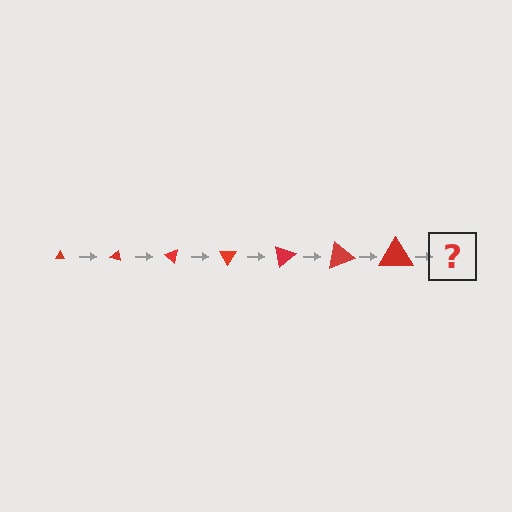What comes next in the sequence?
The next element should be a triangle, larger than the previous one and rotated 140 degrees from the start.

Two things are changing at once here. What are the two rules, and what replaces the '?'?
The two rules are that the triangle grows larger each step and it rotates 20 degrees each step. The '?' should be a triangle, larger than the previous one and rotated 140 degrees from the start.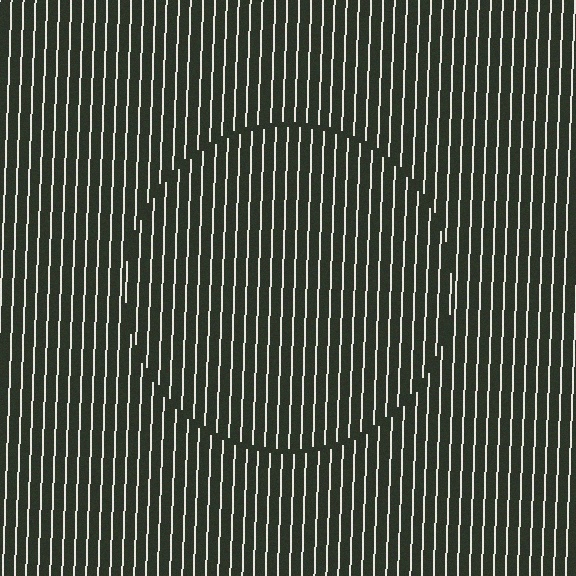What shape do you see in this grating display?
An illusory circle. The interior of the shape contains the same grating, shifted by half a period — the contour is defined by the phase discontinuity where line-ends from the inner and outer gratings abut.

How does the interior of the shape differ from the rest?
The interior of the shape contains the same grating, shifted by half a period — the contour is defined by the phase discontinuity where line-ends from the inner and outer gratings abut.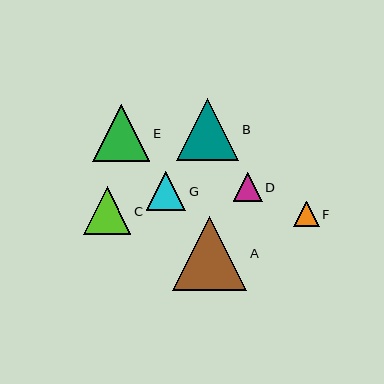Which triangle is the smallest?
Triangle F is the smallest with a size of approximately 25 pixels.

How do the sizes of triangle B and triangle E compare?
Triangle B and triangle E are approximately the same size.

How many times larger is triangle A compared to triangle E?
Triangle A is approximately 1.3 times the size of triangle E.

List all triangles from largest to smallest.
From largest to smallest: A, B, E, C, G, D, F.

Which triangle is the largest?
Triangle A is the largest with a size of approximately 74 pixels.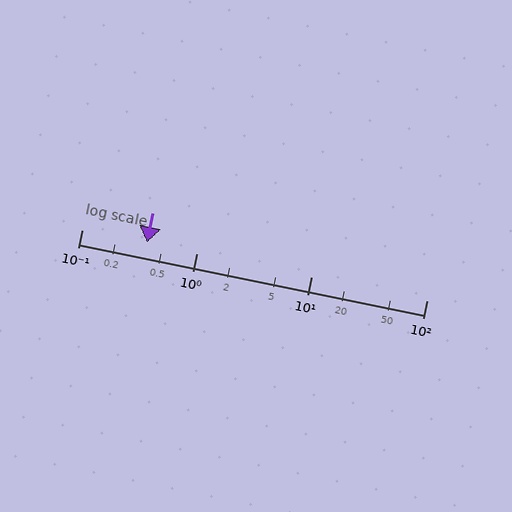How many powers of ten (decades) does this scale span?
The scale spans 3 decades, from 0.1 to 100.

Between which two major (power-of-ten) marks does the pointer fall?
The pointer is between 0.1 and 1.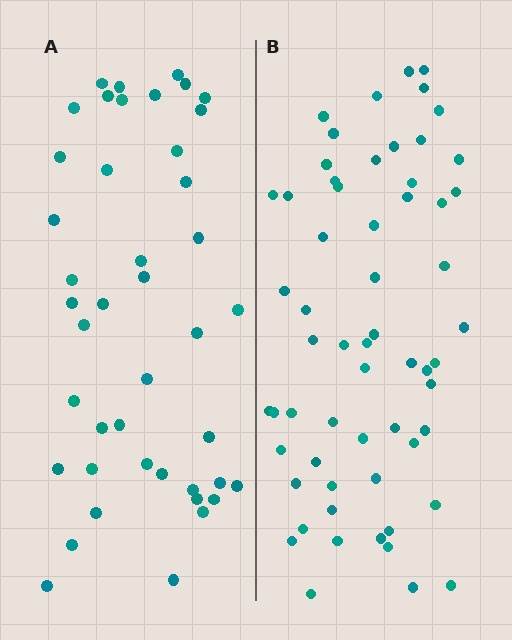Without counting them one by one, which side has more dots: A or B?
Region B (the right region) has more dots.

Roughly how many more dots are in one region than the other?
Region B has approximately 15 more dots than region A.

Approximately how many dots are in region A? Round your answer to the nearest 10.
About 40 dots. (The exact count is 43, which rounds to 40.)